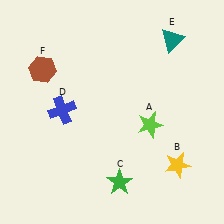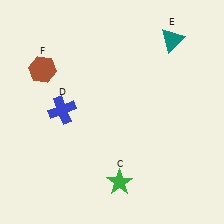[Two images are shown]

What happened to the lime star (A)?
The lime star (A) was removed in Image 2. It was in the bottom-right area of Image 1.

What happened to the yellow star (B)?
The yellow star (B) was removed in Image 2. It was in the bottom-right area of Image 1.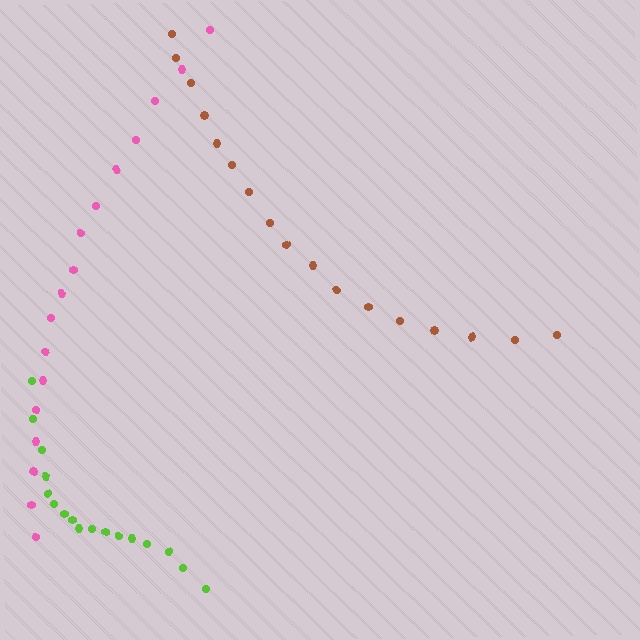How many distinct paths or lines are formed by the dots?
There are 3 distinct paths.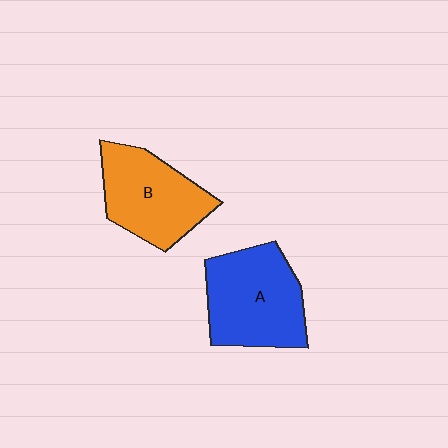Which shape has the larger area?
Shape A (blue).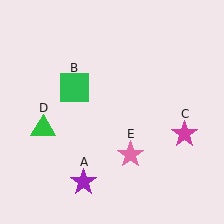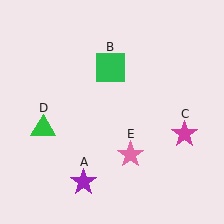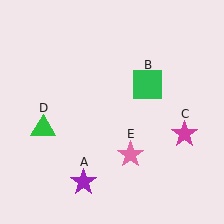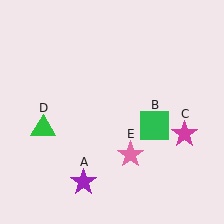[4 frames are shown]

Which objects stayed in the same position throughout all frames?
Purple star (object A) and magenta star (object C) and green triangle (object D) and pink star (object E) remained stationary.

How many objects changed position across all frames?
1 object changed position: green square (object B).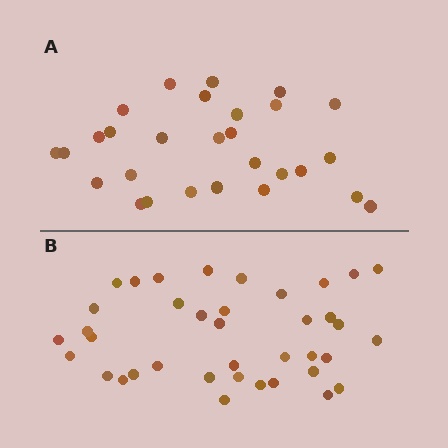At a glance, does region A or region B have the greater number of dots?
Region B (the bottom region) has more dots.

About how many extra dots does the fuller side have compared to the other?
Region B has roughly 10 or so more dots than region A.